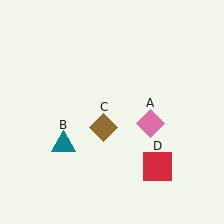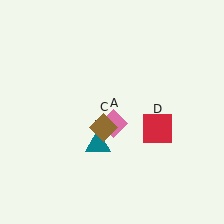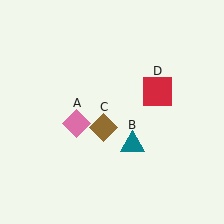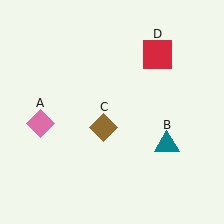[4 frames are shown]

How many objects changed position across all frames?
3 objects changed position: pink diamond (object A), teal triangle (object B), red square (object D).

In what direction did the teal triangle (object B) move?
The teal triangle (object B) moved right.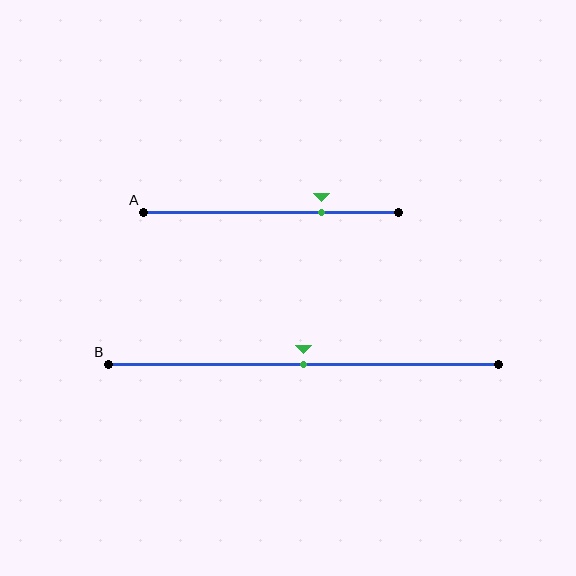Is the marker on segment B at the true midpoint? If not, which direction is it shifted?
Yes, the marker on segment B is at the true midpoint.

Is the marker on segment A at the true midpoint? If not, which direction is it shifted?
No, the marker on segment A is shifted to the right by about 20% of the segment length.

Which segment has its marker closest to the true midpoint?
Segment B has its marker closest to the true midpoint.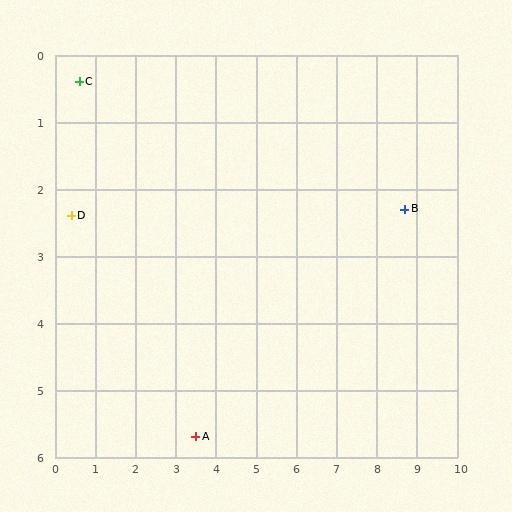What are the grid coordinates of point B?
Point B is at approximately (8.7, 2.3).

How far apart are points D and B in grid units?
Points D and B are about 8.3 grid units apart.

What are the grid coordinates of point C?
Point C is at approximately (0.6, 0.4).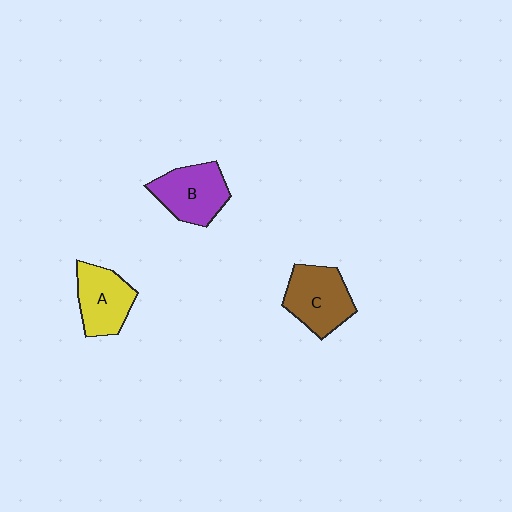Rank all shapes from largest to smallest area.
From largest to smallest: C (brown), B (purple), A (yellow).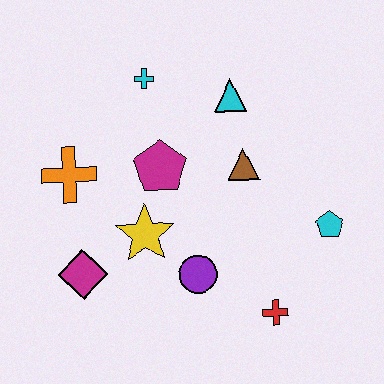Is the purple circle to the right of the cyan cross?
Yes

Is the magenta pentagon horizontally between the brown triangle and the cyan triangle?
No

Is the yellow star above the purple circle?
Yes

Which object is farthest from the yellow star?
The cyan pentagon is farthest from the yellow star.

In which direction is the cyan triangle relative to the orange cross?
The cyan triangle is to the right of the orange cross.